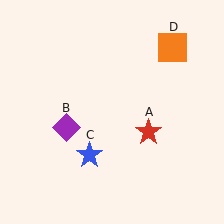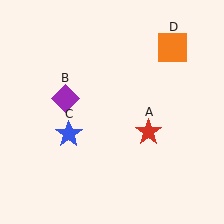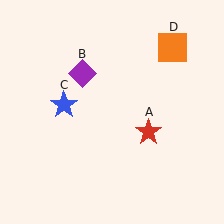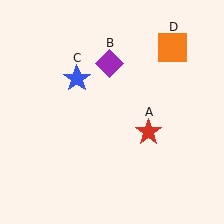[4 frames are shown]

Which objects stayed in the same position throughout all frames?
Red star (object A) and orange square (object D) remained stationary.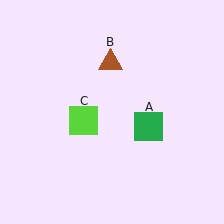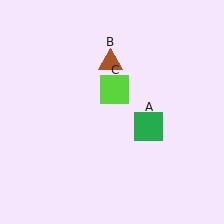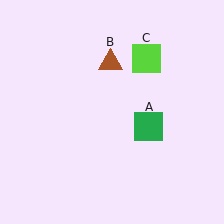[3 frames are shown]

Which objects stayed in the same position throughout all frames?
Green square (object A) and brown triangle (object B) remained stationary.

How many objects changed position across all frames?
1 object changed position: lime square (object C).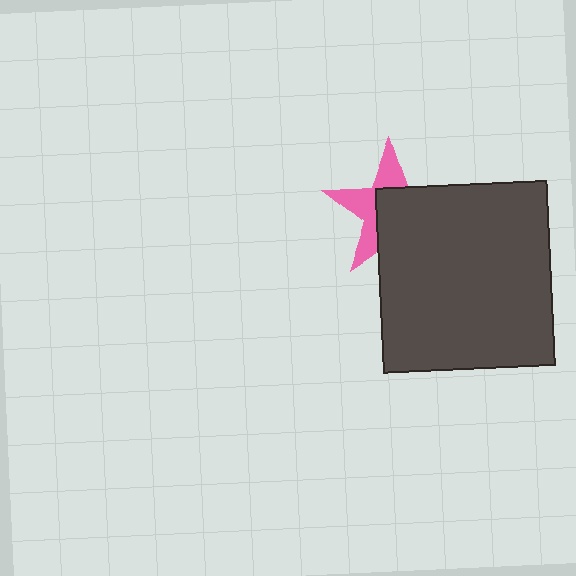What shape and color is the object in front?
The object in front is a dark gray rectangle.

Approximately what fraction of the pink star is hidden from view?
Roughly 57% of the pink star is hidden behind the dark gray rectangle.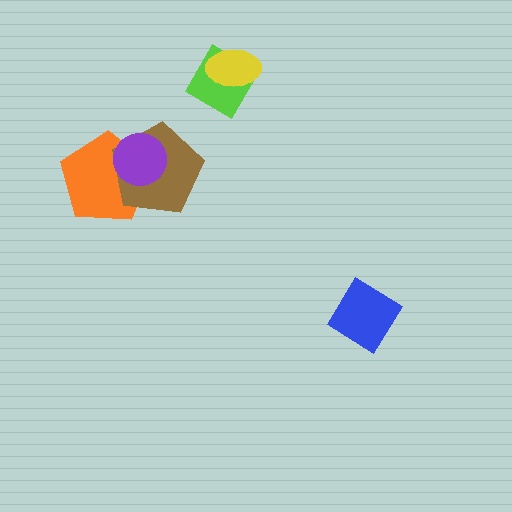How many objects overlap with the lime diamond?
1 object overlaps with the lime diamond.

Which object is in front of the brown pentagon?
The purple circle is in front of the brown pentagon.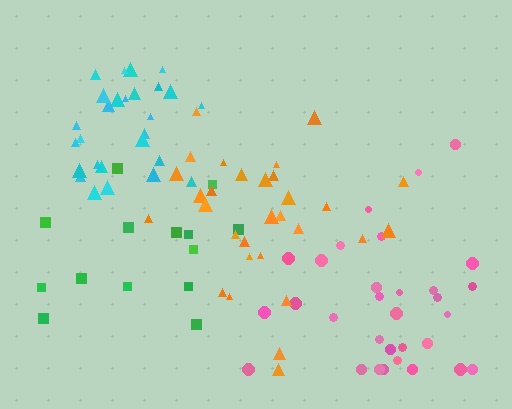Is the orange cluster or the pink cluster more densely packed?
Pink.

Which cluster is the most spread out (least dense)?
Green.